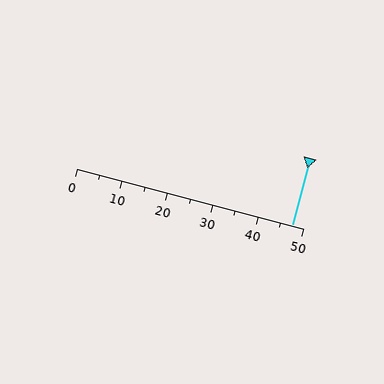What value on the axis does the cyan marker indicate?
The marker indicates approximately 47.5.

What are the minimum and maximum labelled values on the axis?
The axis runs from 0 to 50.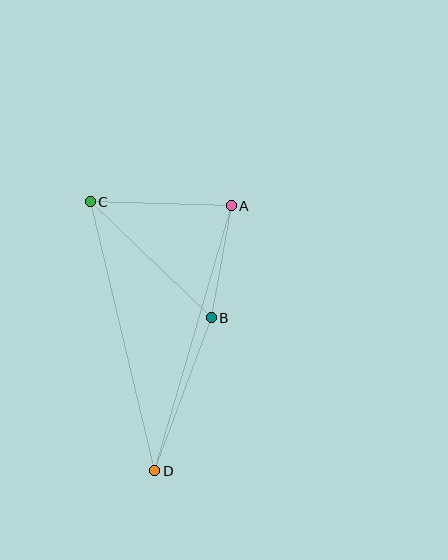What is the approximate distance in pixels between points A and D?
The distance between A and D is approximately 276 pixels.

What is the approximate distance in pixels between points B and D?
The distance between B and D is approximately 163 pixels.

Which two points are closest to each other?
Points A and B are closest to each other.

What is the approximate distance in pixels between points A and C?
The distance between A and C is approximately 141 pixels.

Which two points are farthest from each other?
Points C and D are farthest from each other.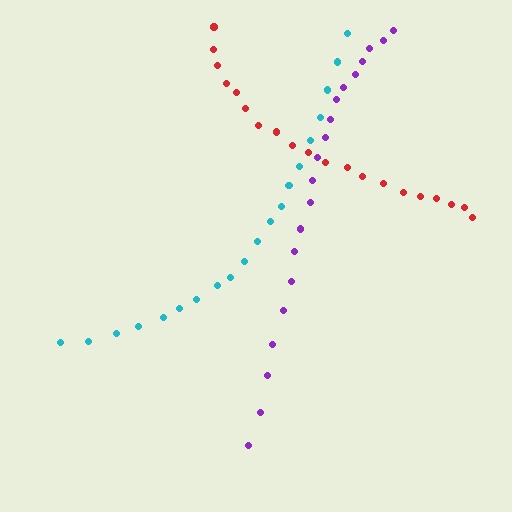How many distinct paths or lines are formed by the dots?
There are 3 distinct paths.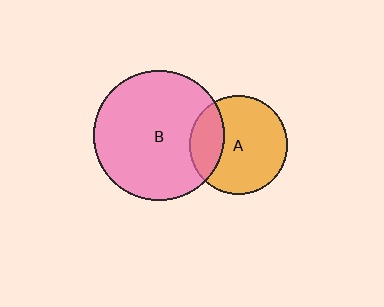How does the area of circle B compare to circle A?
Approximately 1.8 times.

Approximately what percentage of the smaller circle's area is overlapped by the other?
Approximately 25%.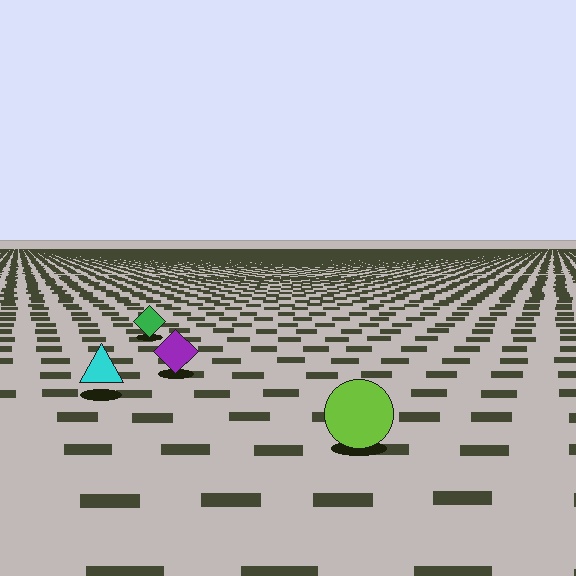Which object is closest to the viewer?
The lime circle is closest. The texture marks near it are larger and more spread out.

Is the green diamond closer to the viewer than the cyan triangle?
No. The cyan triangle is closer — you can tell from the texture gradient: the ground texture is coarser near it.